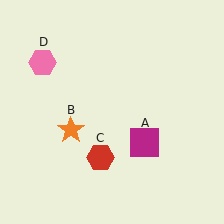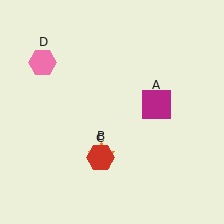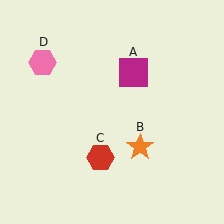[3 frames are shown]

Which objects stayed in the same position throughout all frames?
Red hexagon (object C) and pink hexagon (object D) remained stationary.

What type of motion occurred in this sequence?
The magenta square (object A), orange star (object B) rotated counterclockwise around the center of the scene.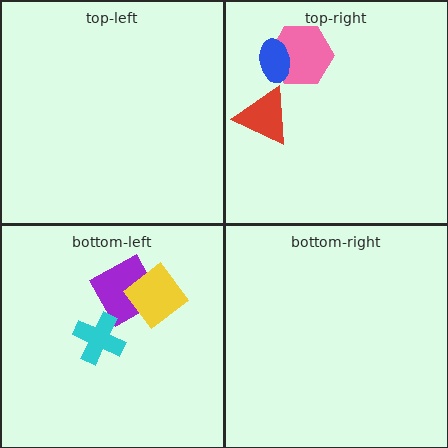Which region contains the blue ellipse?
The top-right region.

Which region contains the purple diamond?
The bottom-left region.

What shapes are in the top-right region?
The pink hexagon, the blue ellipse, the red triangle.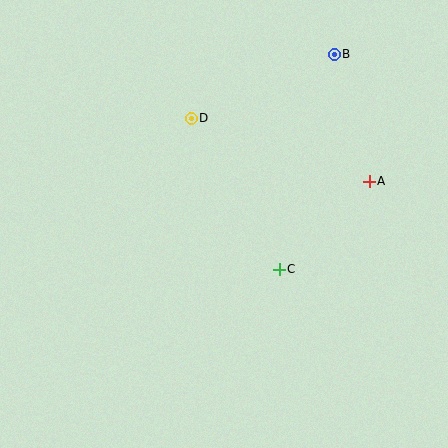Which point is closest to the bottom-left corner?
Point C is closest to the bottom-left corner.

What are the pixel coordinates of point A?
Point A is at (369, 181).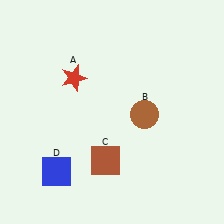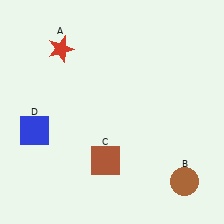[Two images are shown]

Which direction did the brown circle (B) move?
The brown circle (B) moved down.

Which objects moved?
The objects that moved are: the red star (A), the brown circle (B), the blue square (D).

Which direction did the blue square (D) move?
The blue square (D) moved up.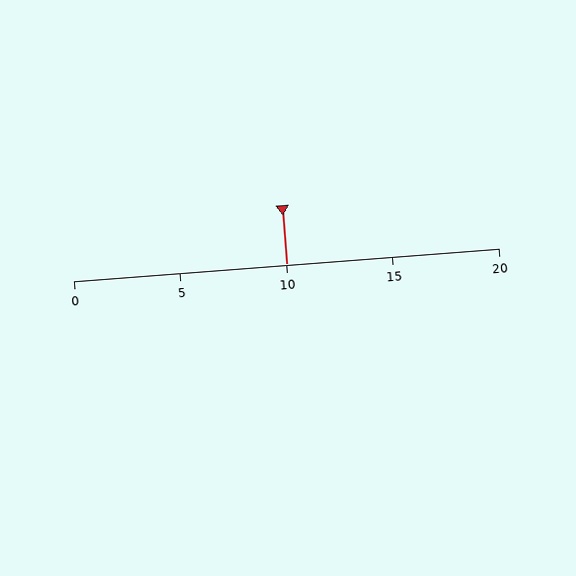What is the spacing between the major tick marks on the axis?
The major ticks are spaced 5 apart.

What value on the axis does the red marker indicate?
The marker indicates approximately 10.